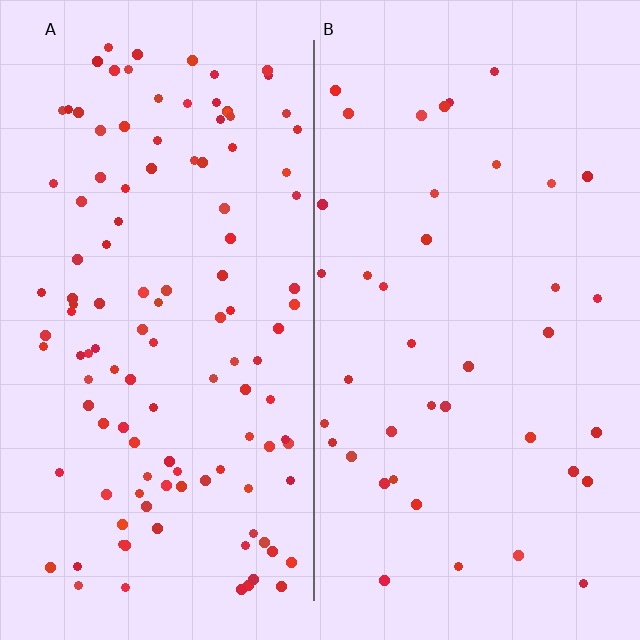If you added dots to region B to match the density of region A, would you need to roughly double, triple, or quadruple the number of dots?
Approximately triple.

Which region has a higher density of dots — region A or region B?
A (the left).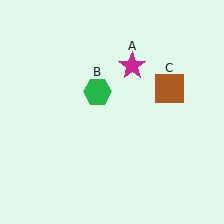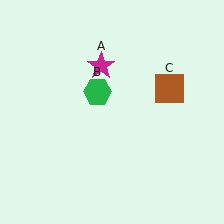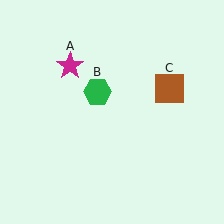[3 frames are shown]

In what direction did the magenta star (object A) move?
The magenta star (object A) moved left.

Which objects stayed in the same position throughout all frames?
Green hexagon (object B) and brown square (object C) remained stationary.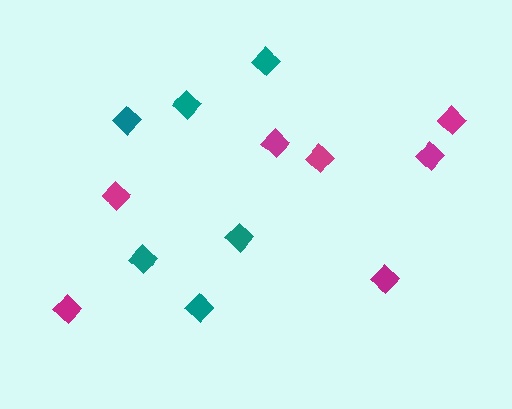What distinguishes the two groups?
There are 2 groups: one group of teal diamonds (6) and one group of magenta diamonds (7).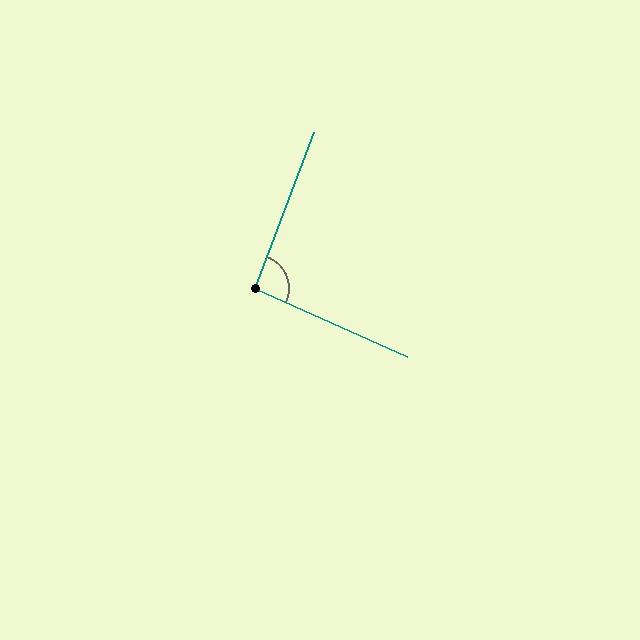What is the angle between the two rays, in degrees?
Approximately 93 degrees.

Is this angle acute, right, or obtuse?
It is approximately a right angle.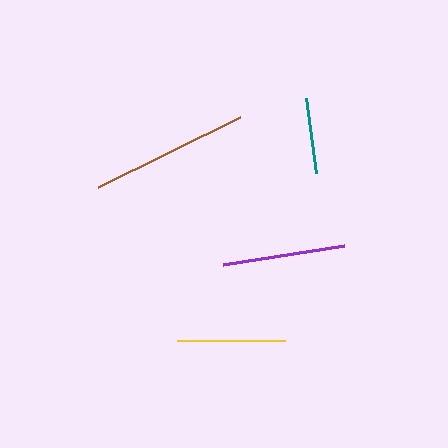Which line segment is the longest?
The brown line is the longest at approximately 158 pixels.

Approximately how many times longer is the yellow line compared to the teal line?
The yellow line is approximately 1.4 times the length of the teal line.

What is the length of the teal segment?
The teal segment is approximately 75 pixels long.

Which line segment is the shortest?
The teal line is the shortest at approximately 75 pixels.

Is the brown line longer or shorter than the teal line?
The brown line is longer than the teal line.